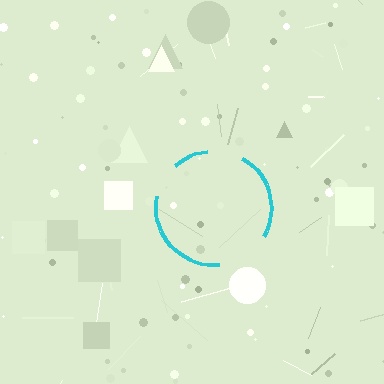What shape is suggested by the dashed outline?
The dashed outline suggests a circle.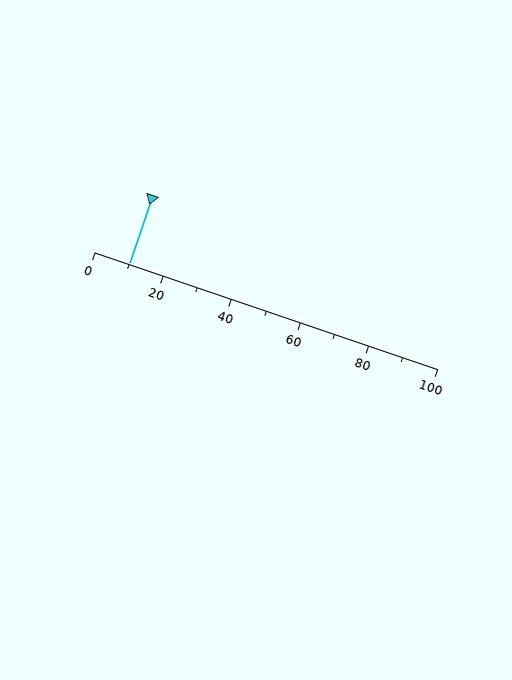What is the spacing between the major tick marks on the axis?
The major ticks are spaced 20 apart.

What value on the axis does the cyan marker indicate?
The marker indicates approximately 10.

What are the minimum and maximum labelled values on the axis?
The axis runs from 0 to 100.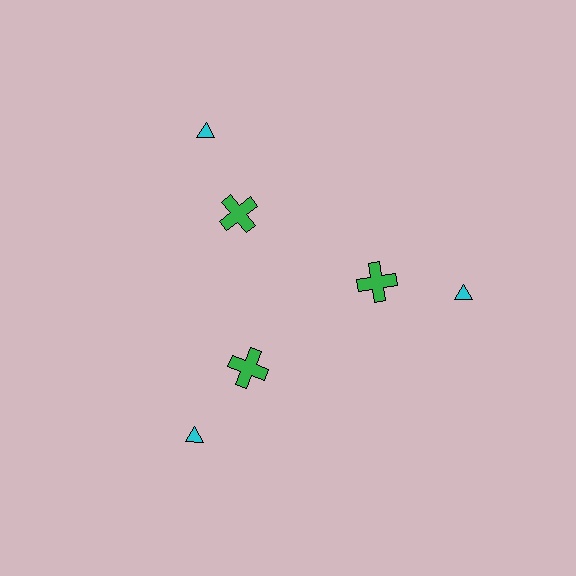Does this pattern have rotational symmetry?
Yes, this pattern has 3-fold rotational symmetry. It looks the same after rotating 120 degrees around the center.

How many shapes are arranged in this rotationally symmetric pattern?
There are 6 shapes, arranged in 3 groups of 2.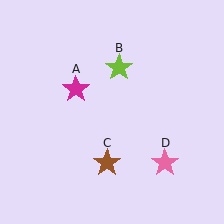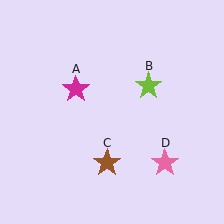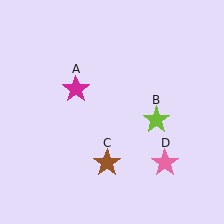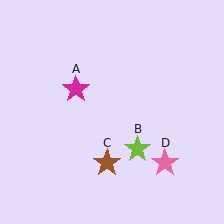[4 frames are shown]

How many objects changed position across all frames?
1 object changed position: lime star (object B).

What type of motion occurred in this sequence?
The lime star (object B) rotated clockwise around the center of the scene.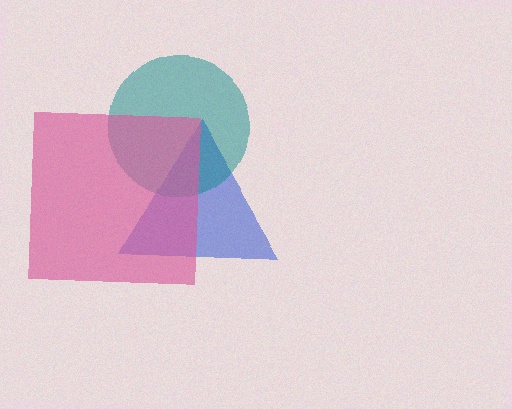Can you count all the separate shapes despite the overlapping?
Yes, there are 3 separate shapes.